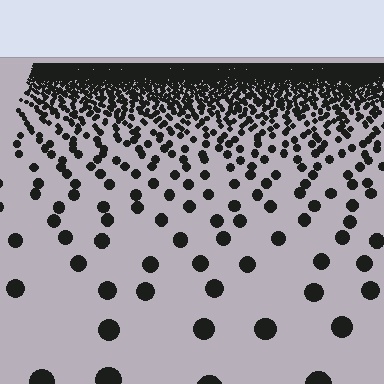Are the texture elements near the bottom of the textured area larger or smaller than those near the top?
Larger. Near the bottom, elements are closer to the viewer and appear at a bigger on-screen size.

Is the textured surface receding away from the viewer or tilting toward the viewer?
The surface is receding away from the viewer. Texture elements get smaller and denser toward the top.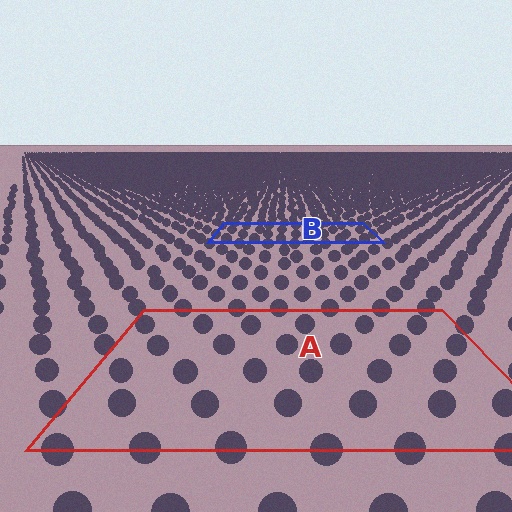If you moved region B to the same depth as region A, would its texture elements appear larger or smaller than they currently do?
They would appear larger. At a closer depth, the same texture elements are projected at a bigger on-screen size.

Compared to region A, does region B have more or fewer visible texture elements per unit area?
Region B has more texture elements per unit area — they are packed more densely because it is farther away.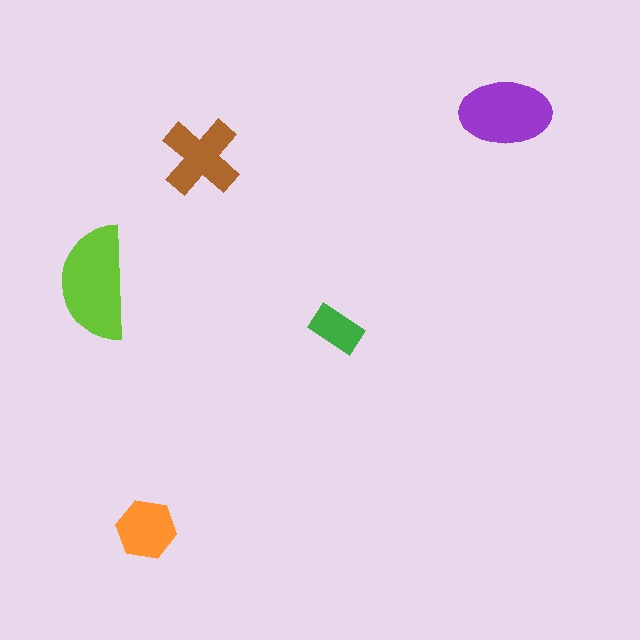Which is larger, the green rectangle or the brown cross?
The brown cross.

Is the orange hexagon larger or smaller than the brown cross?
Smaller.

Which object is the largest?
The lime semicircle.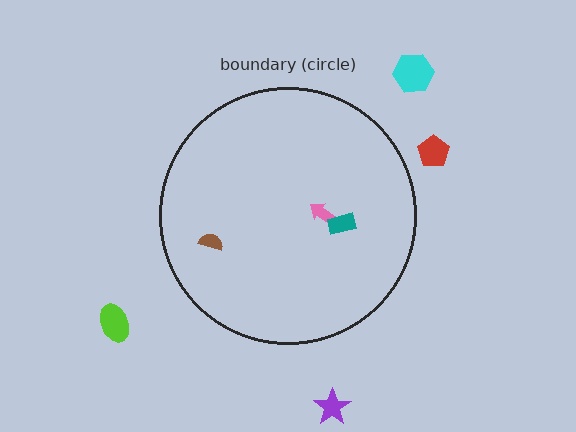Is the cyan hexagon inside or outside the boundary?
Outside.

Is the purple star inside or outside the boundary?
Outside.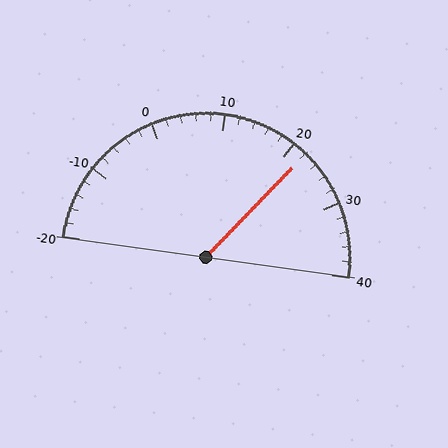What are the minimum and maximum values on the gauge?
The gauge ranges from -20 to 40.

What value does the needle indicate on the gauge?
The needle indicates approximately 22.